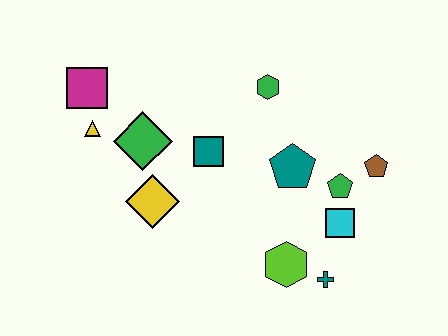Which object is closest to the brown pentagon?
The green pentagon is closest to the brown pentagon.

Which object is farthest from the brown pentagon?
The magenta square is farthest from the brown pentagon.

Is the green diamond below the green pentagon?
No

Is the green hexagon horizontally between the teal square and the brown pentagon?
Yes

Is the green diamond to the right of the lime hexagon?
No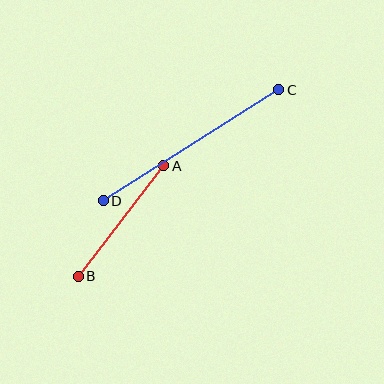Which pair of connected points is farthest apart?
Points C and D are farthest apart.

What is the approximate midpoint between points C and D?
The midpoint is at approximately (191, 145) pixels.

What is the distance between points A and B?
The distance is approximately 140 pixels.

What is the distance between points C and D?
The distance is approximately 208 pixels.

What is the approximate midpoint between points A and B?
The midpoint is at approximately (121, 221) pixels.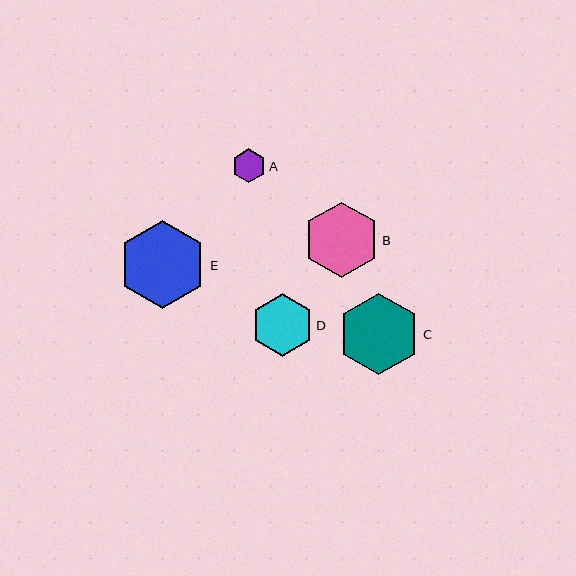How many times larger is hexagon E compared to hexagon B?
Hexagon E is approximately 1.2 times the size of hexagon B.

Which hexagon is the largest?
Hexagon E is the largest with a size of approximately 88 pixels.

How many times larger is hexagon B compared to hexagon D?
Hexagon B is approximately 1.2 times the size of hexagon D.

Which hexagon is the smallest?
Hexagon A is the smallest with a size of approximately 34 pixels.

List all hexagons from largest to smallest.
From largest to smallest: E, C, B, D, A.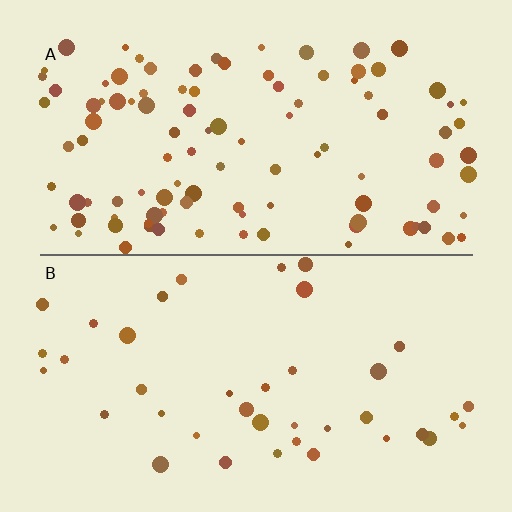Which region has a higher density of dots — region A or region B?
A (the top).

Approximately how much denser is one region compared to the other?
Approximately 2.7× — region A over region B.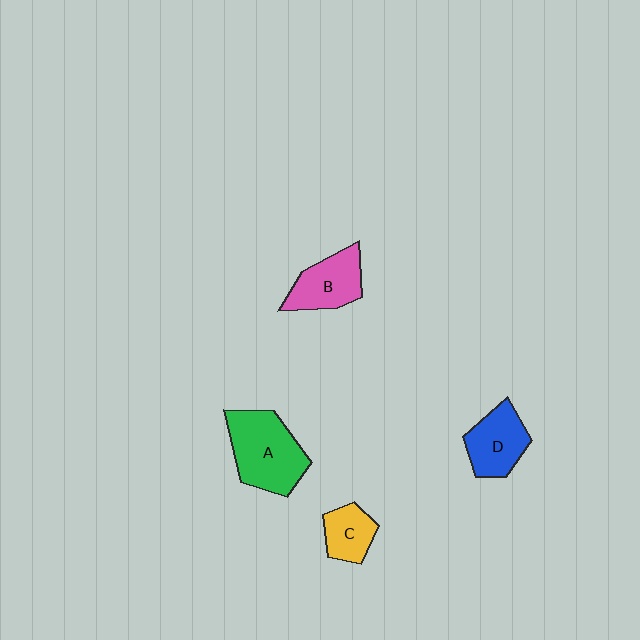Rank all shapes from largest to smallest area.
From largest to smallest: A (green), B (pink), D (blue), C (yellow).